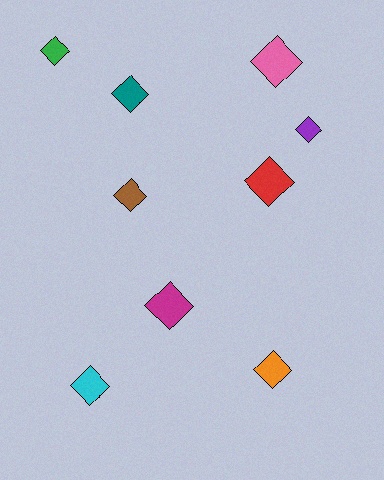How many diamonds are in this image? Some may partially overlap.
There are 9 diamonds.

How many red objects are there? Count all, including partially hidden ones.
There is 1 red object.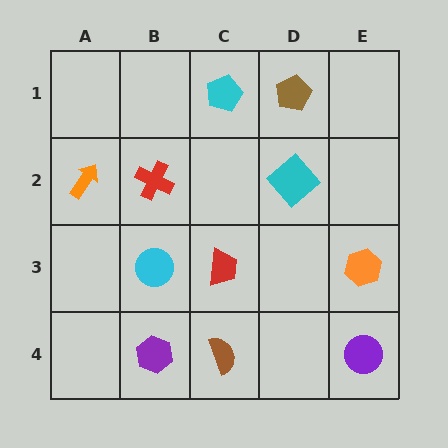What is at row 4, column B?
A purple hexagon.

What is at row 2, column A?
An orange arrow.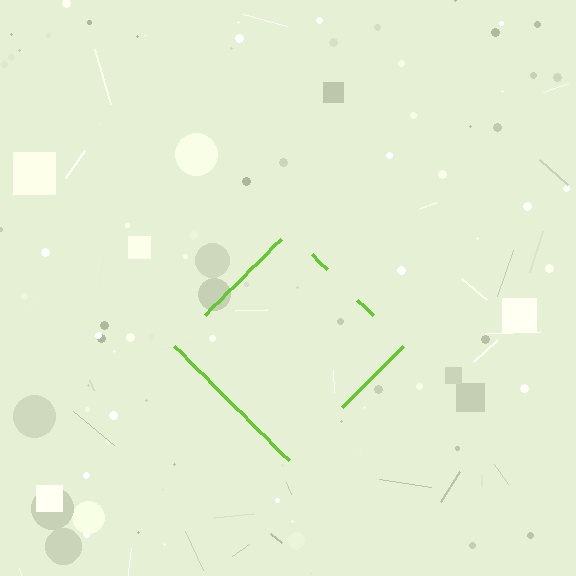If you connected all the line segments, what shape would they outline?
They would outline a diamond.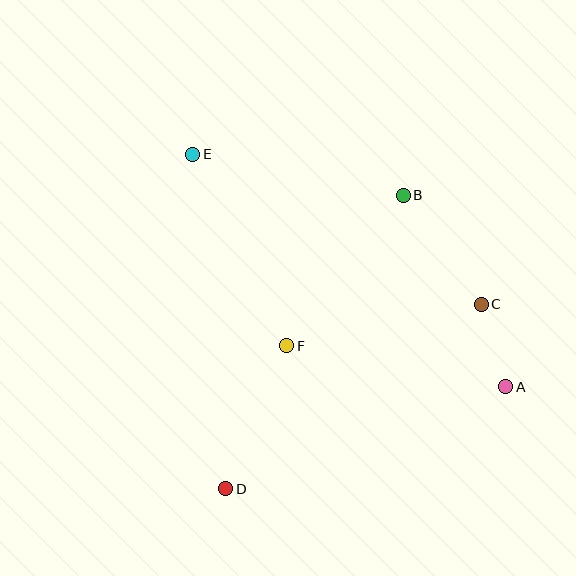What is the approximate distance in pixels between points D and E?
The distance between D and E is approximately 336 pixels.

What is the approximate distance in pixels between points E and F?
The distance between E and F is approximately 213 pixels.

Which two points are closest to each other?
Points A and C are closest to each other.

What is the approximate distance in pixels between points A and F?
The distance between A and F is approximately 223 pixels.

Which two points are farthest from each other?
Points A and E are farthest from each other.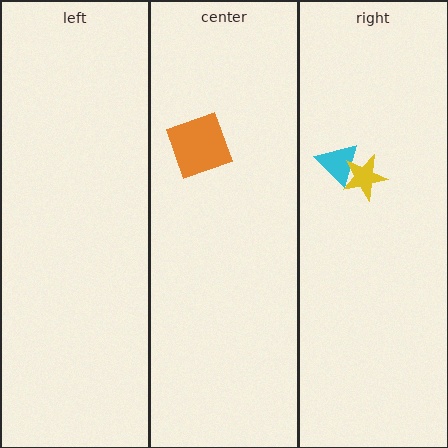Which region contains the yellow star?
The right region.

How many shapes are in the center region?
1.